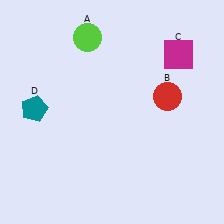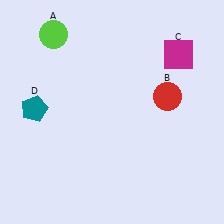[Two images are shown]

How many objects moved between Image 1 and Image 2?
1 object moved between the two images.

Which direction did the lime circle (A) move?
The lime circle (A) moved left.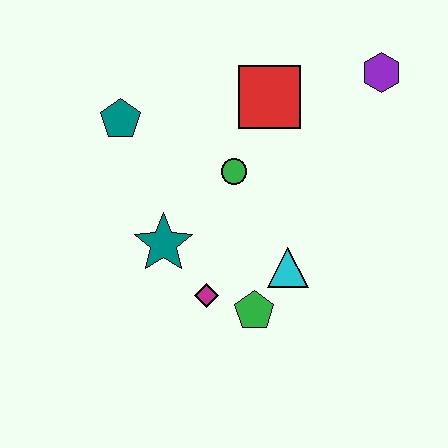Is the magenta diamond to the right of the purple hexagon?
No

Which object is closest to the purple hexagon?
The red square is closest to the purple hexagon.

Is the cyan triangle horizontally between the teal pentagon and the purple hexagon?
Yes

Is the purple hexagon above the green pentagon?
Yes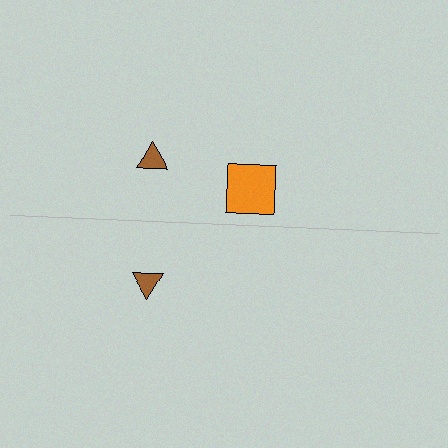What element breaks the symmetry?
A orange square is missing from the bottom side.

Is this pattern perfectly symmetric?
No, the pattern is not perfectly symmetric. A orange square is missing from the bottom side.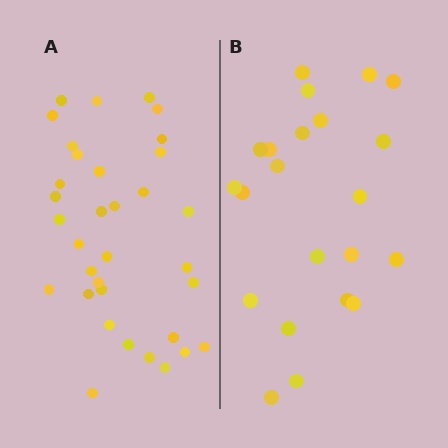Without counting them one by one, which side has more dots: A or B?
Region A (the left region) has more dots.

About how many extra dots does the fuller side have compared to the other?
Region A has roughly 12 or so more dots than region B.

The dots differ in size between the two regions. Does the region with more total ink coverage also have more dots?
No. Region B has more total ink coverage because its dots are larger, but region A actually contains more individual dots. Total area can be misleading — the number of items is what matters here.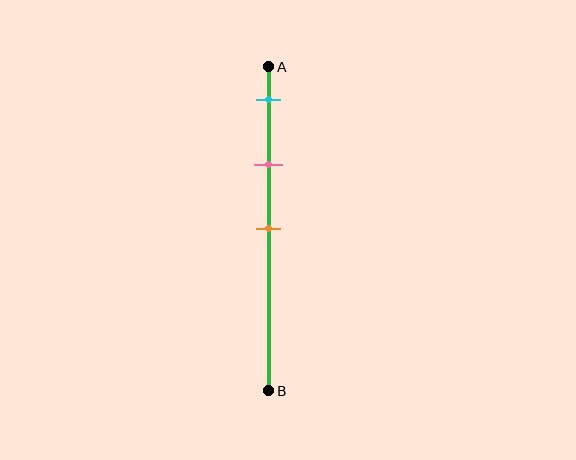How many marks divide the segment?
There are 3 marks dividing the segment.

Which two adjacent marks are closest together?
The cyan and pink marks are the closest adjacent pair.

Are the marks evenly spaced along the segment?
Yes, the marks are approximately evenly spaced.